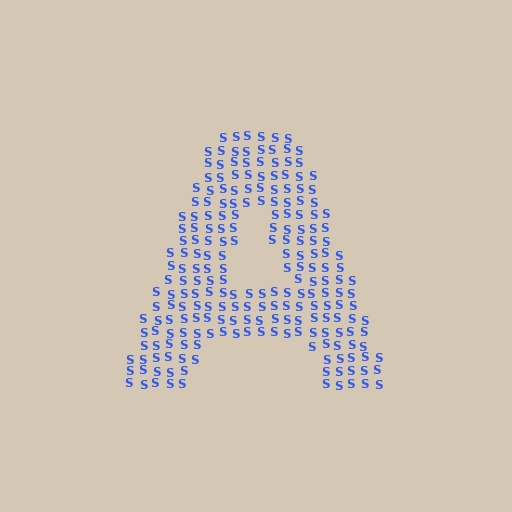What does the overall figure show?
The overall figure shows the letter A.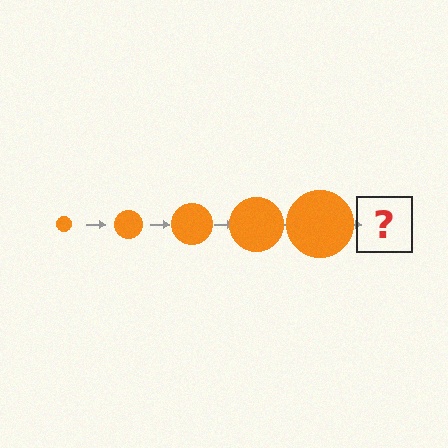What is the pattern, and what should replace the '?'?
The pattern is that the circle gets progressively larger each step. The '?' should be an orange circle, larger than the previous one.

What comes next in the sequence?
The next element should be an orange circle, larger than the previous one.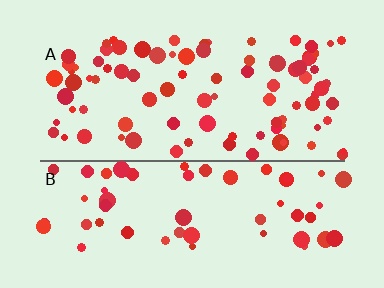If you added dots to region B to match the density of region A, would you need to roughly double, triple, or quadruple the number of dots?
Approximately double.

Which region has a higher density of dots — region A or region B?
A (the top).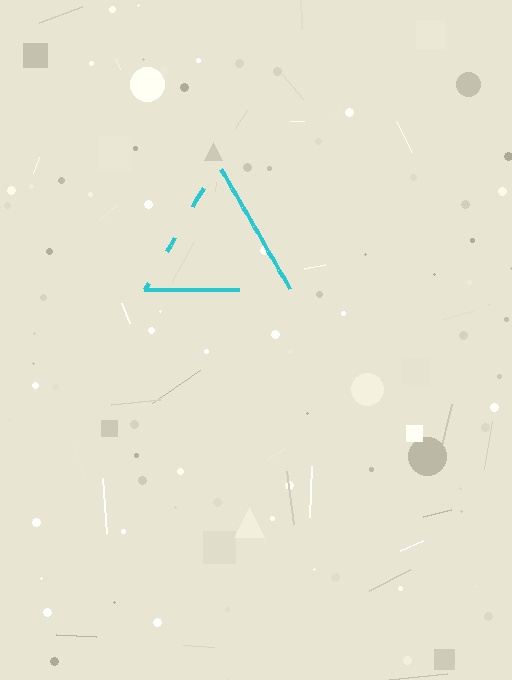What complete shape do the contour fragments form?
The contour fragments form a triangle.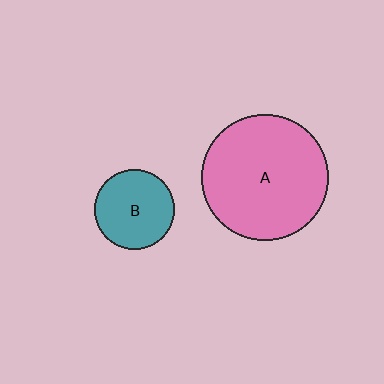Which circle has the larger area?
Circle A (pink).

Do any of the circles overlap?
No, none of the circles overlap.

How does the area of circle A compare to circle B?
Approximately 2.5 times.